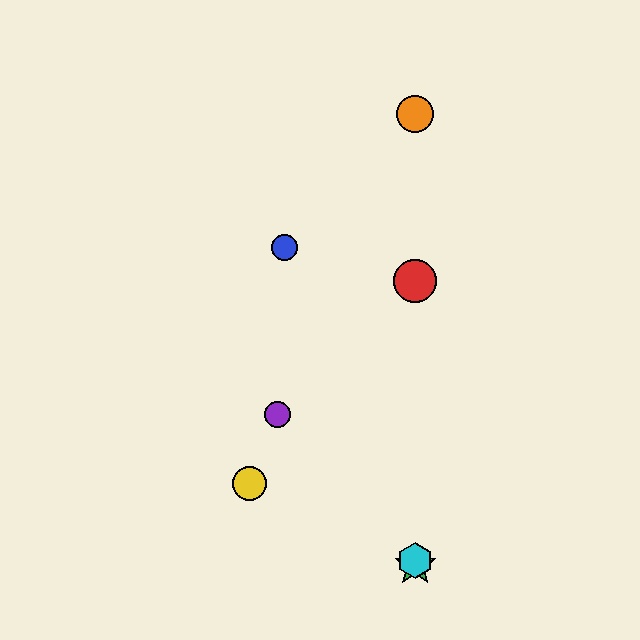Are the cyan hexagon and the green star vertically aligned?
Yes, both are at x≈415.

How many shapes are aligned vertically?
4 shapes (the red circle, the green star, the orange circle, the cyan hexagon) are aligned vertically.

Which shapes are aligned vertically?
The red circle, the green star, the orange circle, the cyan hexagon are aligned vertically.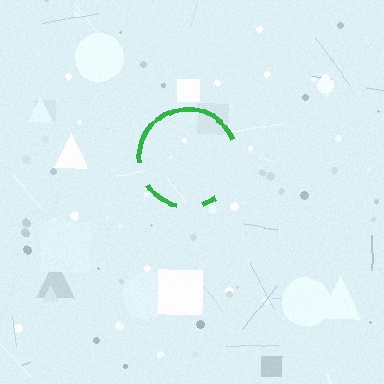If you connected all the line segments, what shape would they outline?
They would outline a circle.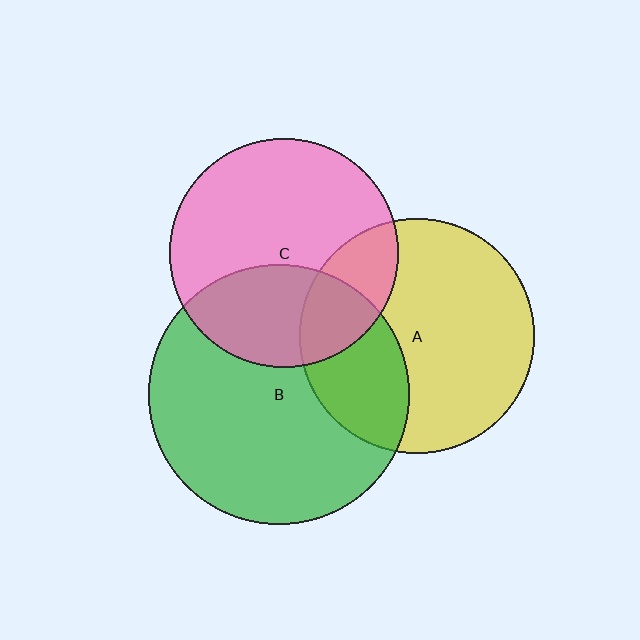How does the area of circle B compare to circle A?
Approximately 1.2 times.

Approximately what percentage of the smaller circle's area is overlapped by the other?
Approximately 30%.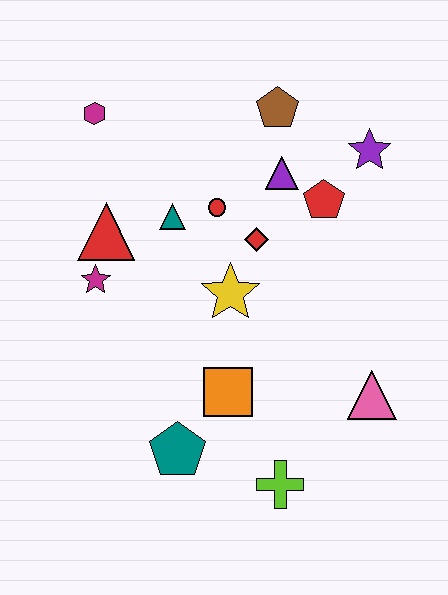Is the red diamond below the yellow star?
No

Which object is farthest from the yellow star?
The magenta hexagon is farthest from the yellow star.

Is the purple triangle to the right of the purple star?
No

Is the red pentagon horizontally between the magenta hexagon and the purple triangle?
No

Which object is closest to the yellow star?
The red diamond is closest to the yellow star.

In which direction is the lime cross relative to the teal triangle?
The lime cross is below the teal triangle.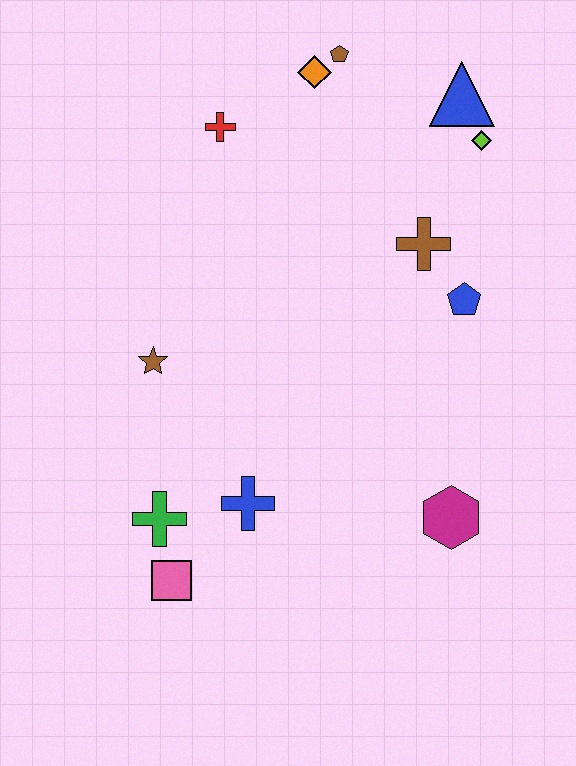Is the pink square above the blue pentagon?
No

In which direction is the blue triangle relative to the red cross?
The blue triangle is to the right of the red cross.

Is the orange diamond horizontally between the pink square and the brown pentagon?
Yes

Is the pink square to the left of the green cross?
No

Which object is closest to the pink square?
The green cross is closest to the pink square.